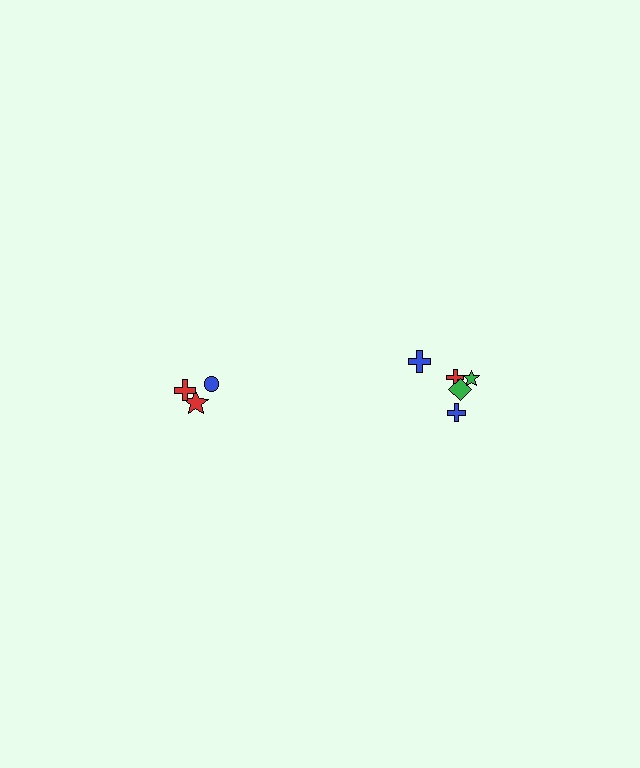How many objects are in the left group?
There are 3 objects.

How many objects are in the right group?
There are 5 objects.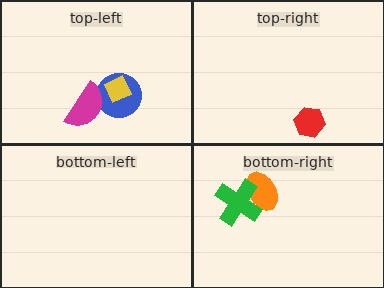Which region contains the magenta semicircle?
The top-left region.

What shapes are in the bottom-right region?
The orange ellipse, the green cross.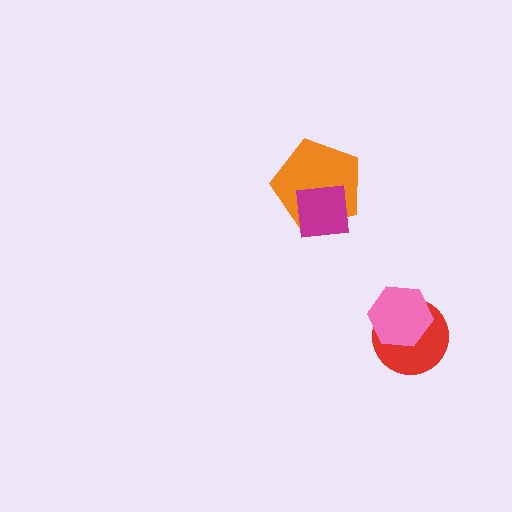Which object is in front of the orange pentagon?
The magenta square is in front of the orange pentagon.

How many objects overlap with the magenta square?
1 object overlaps with the magenta square.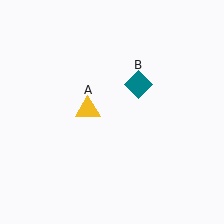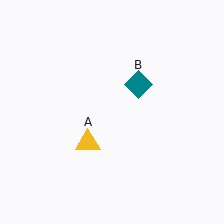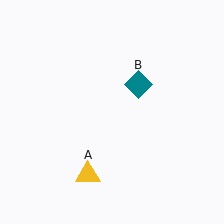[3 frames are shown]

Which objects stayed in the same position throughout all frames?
Teal diamond (object B) remained stationary.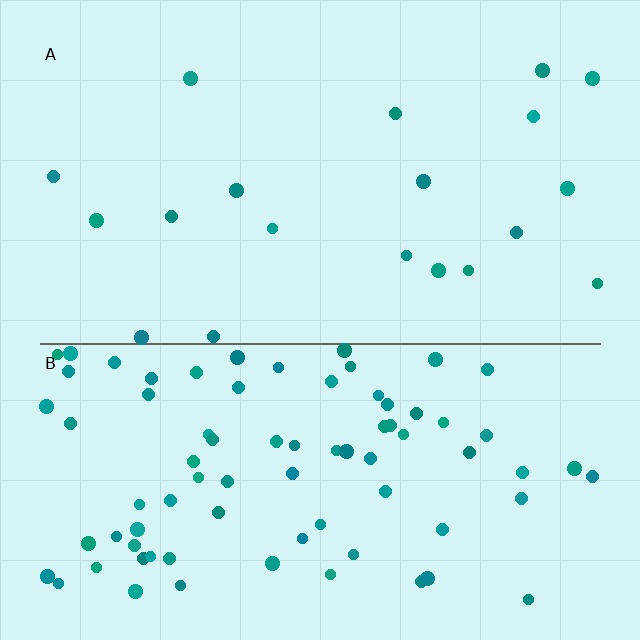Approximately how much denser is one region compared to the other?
Approximately 4.1× — region B over region A.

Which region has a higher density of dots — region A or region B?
B (the bottom).